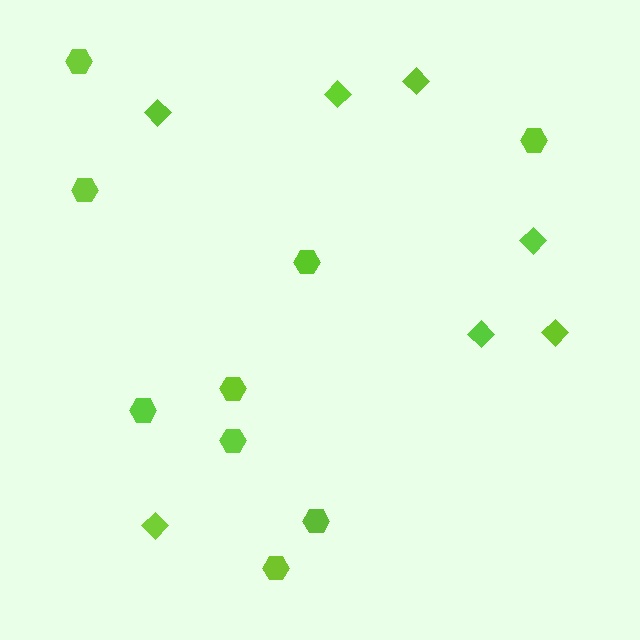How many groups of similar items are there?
There are 2 groups: one group of diamonds (7) and one group of hexagons (9).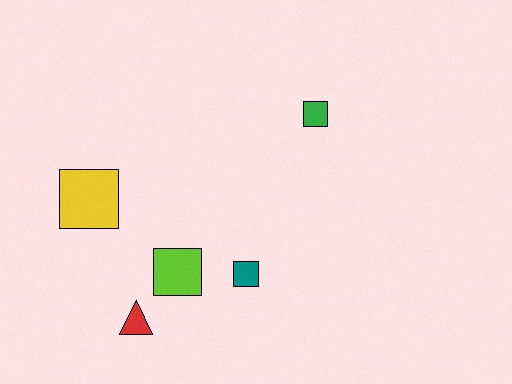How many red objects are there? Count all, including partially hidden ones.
There is 1 red object.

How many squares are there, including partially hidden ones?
There are 4 squares.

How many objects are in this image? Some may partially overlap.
There are 5 objects.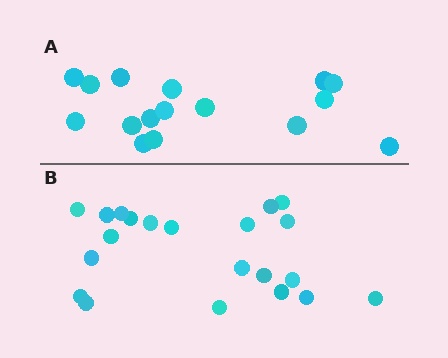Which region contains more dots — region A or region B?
Region B (the bottom region) has more dots.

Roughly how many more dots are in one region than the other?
Region B has about 5 more dots than region A.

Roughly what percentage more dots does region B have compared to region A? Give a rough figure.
About 30% more.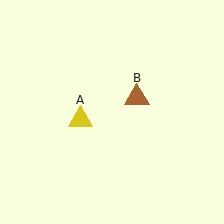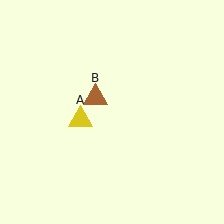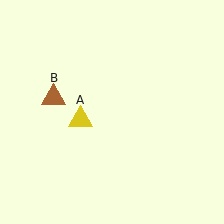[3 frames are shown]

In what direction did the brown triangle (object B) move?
The brown triangle (object B) moved left.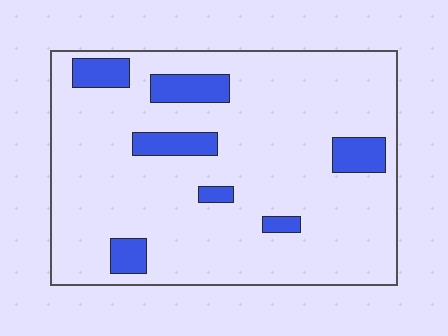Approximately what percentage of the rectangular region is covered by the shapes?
Approximately 15%.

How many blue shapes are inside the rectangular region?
7.